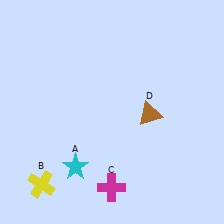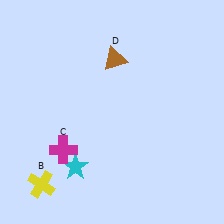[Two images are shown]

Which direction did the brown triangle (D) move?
The brown triangle (D) moved up.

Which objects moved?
The objects that moved are: the magenta cross (C), the brown triangle (D).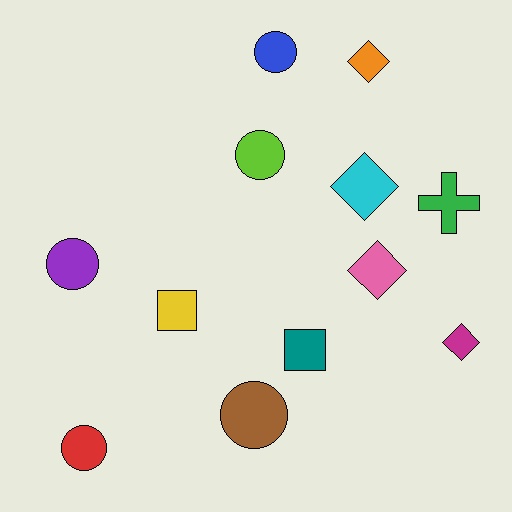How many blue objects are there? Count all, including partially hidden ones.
There is 1 blue object.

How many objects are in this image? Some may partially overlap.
There are 12 objects.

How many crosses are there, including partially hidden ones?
There is 1 cross.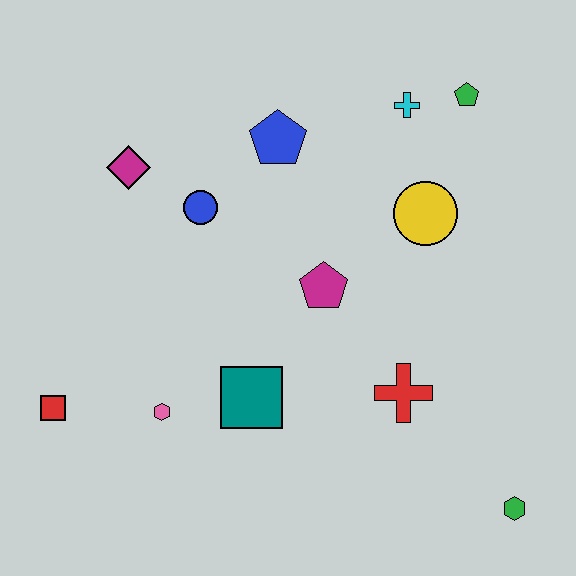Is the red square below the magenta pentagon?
Yes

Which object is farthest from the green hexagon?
The magenta diamond is farthest from the green hexagon.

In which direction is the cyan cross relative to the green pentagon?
The cyan cross is to the left of the green pentagon.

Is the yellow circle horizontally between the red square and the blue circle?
No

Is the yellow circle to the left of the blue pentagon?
No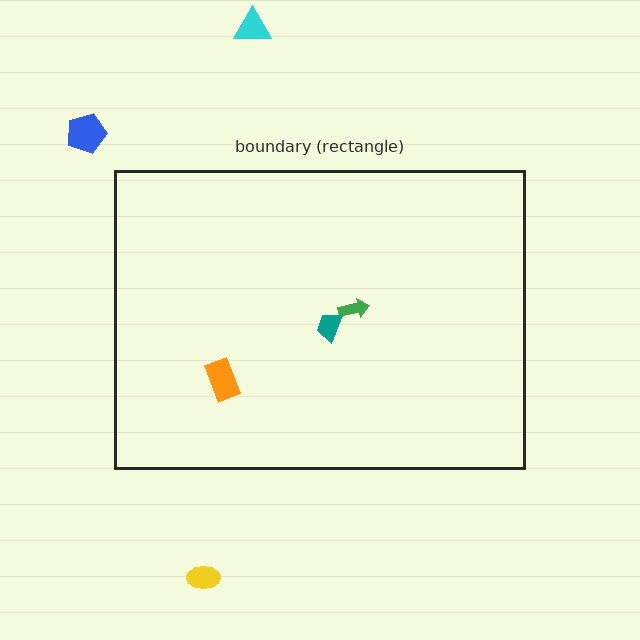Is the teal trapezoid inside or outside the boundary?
Inside.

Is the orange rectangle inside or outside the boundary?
Inside.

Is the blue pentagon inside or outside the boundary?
Outside.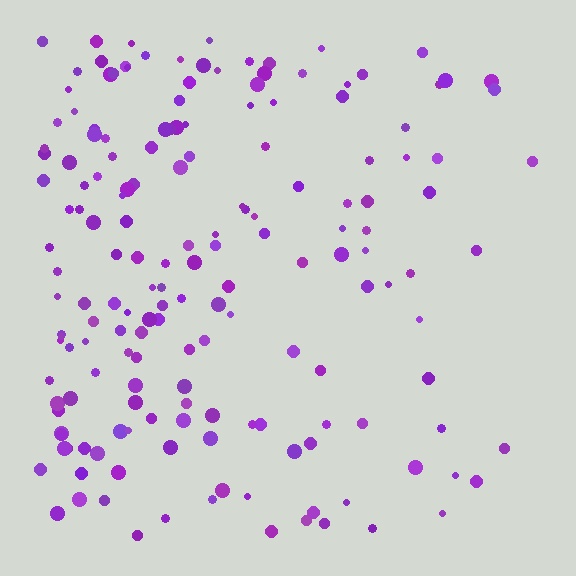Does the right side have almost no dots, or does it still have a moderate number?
Still a moderate number, just noticeably fewer than the left.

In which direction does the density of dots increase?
From right to left, with the left side densest.